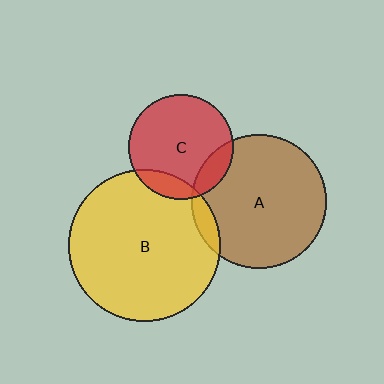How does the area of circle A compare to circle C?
Approximately 1.6 times.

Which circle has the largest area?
Circle B (yellow).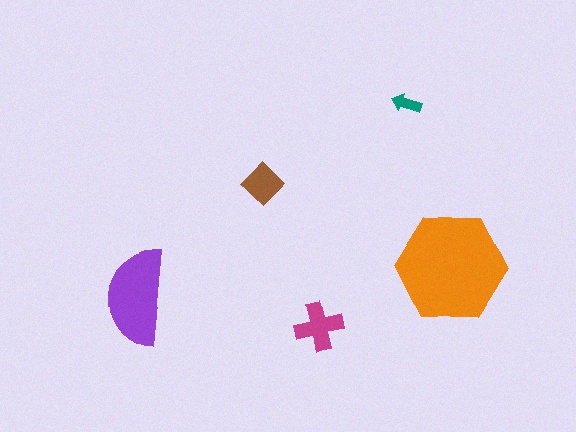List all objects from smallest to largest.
The teal arrow, the brown diamond, the magenta cross, the purple semicircle, the orange hexagon.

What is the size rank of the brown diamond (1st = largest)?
4th.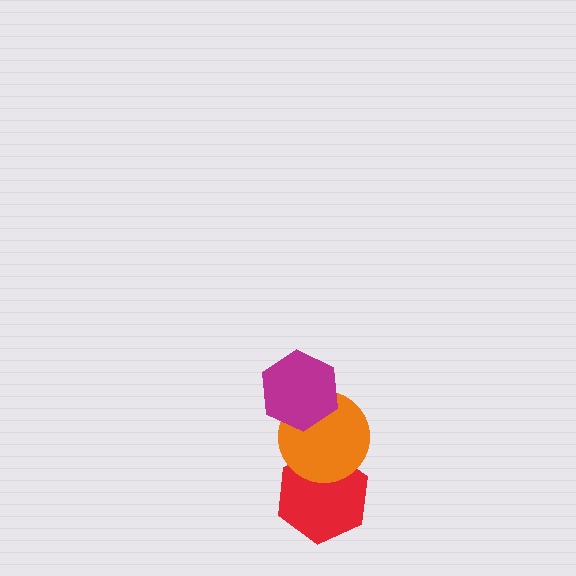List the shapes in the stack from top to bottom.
From top to bottom: the magenta hexagon, the orange circle, the red hexagon.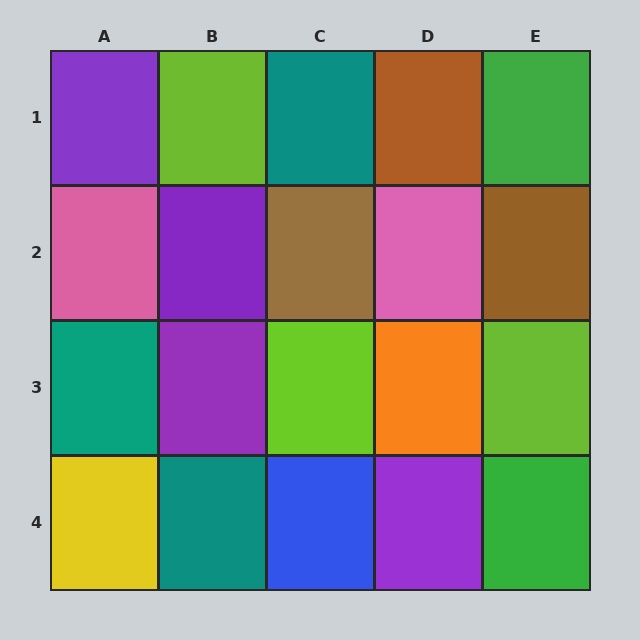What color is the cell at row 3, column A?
Teal.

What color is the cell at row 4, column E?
Green.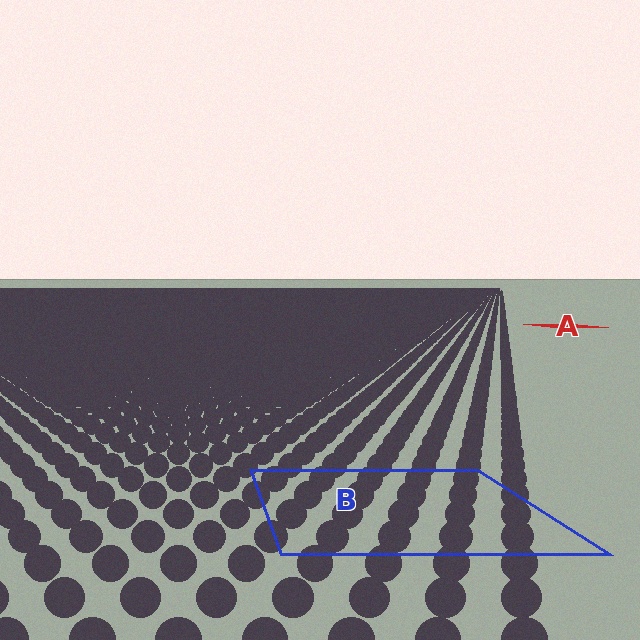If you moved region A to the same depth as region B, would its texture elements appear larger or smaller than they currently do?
They would appear larger. At a closer depth, the same texture elements are projected at a bigger on-screen size.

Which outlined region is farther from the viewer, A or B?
Region A is farther from the viewer — the texture elements inside it appear smaller and more densely packed.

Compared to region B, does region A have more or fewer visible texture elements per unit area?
Region A has more texture elements per unit area — they are packed more densely because it is farther away.